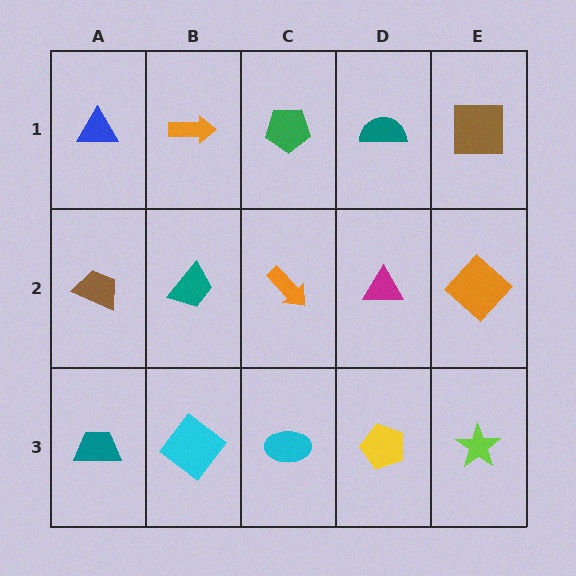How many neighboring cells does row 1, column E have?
2.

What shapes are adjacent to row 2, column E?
A brown square (row 1, column E), a lime star (row 3, column E), a magenta triangle (row 2, column D).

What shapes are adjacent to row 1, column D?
A magenta triangle (row 2, column D), a green pentagon (row 1, column C), a brown square (row 1, column E).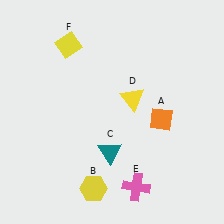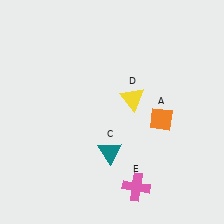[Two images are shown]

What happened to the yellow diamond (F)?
The yellow diamond (F) was removed in Image 2. It was in the top-left area of Image 1.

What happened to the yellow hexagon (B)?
The yellow hexagon (B) was removed in Image 2. It was in the bottom-left area of Image 1.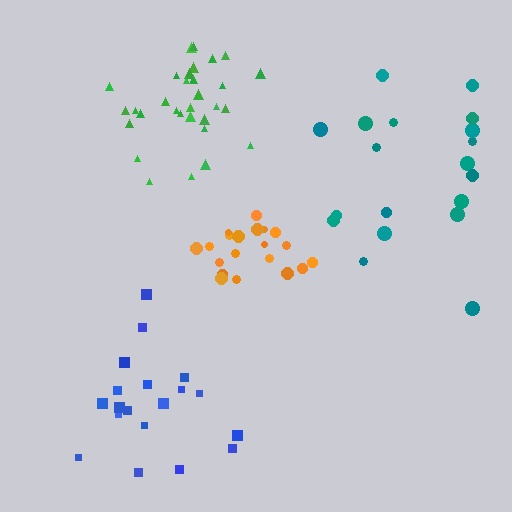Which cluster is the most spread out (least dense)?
Teal.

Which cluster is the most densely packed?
Orange.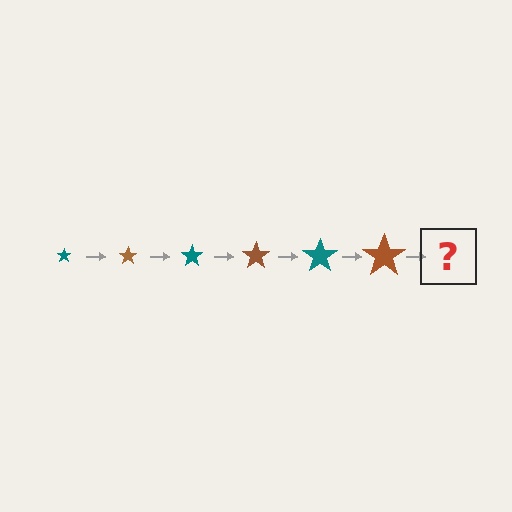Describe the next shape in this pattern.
It should be a teal star, larger than the previous one.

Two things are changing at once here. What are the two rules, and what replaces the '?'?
The two rules are that the star grows larger each step and the color cycles through teal and brown. The '?' should be a teal star, larger than the previous one.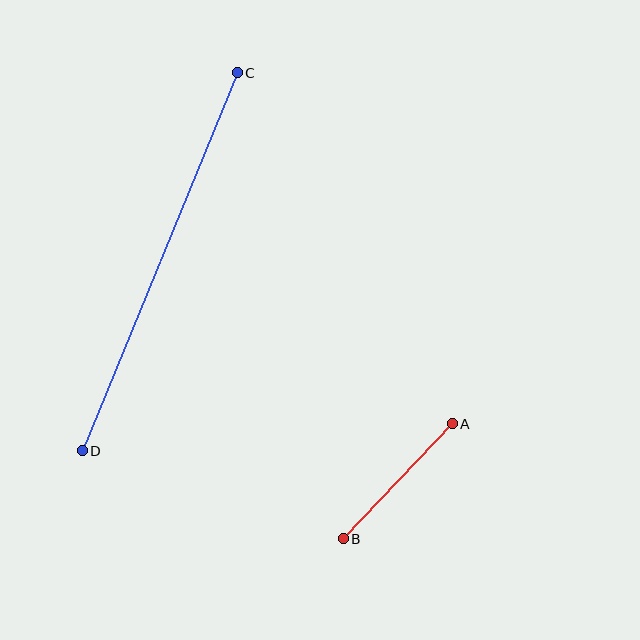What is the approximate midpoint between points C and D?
The midpoint is at approximately (160, 262) pixels.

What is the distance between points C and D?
The distance is approximately 409 pixels.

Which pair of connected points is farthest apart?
Points C and D are farthest apart.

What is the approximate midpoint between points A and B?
The midpoint is at approximately (398, 481) pixels.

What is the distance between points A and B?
The distance is approximately 159 pixels.